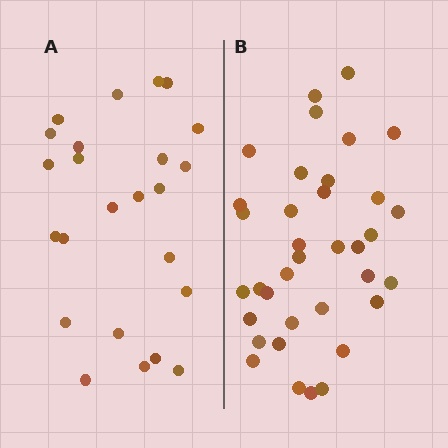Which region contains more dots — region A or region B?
Region B (the right region) has more dots.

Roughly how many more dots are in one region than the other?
Region B has roughly 12 or so more dots than region A.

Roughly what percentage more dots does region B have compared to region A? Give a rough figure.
About 50% more.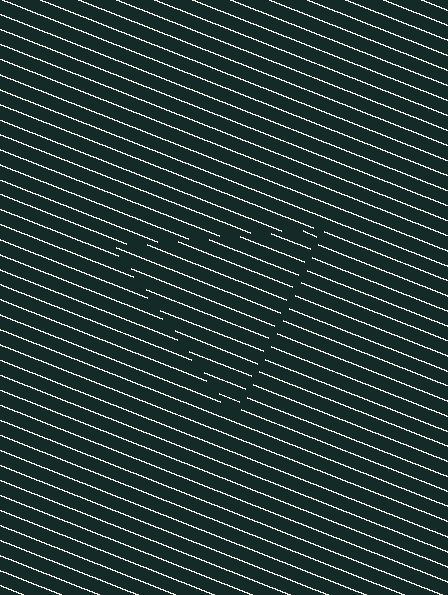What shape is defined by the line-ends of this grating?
An illusory triangle. The interior of the shape contains the same grating, shifted by half a period — the contour is defined by the phase discontinuity where line-ends from the inner and outer gratings abut.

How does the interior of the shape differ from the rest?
The interior of the shape contains the same grating, shifted by half a period — the contour is defined by the phase discontinuity where line-ends from the inner and outer gratings abut.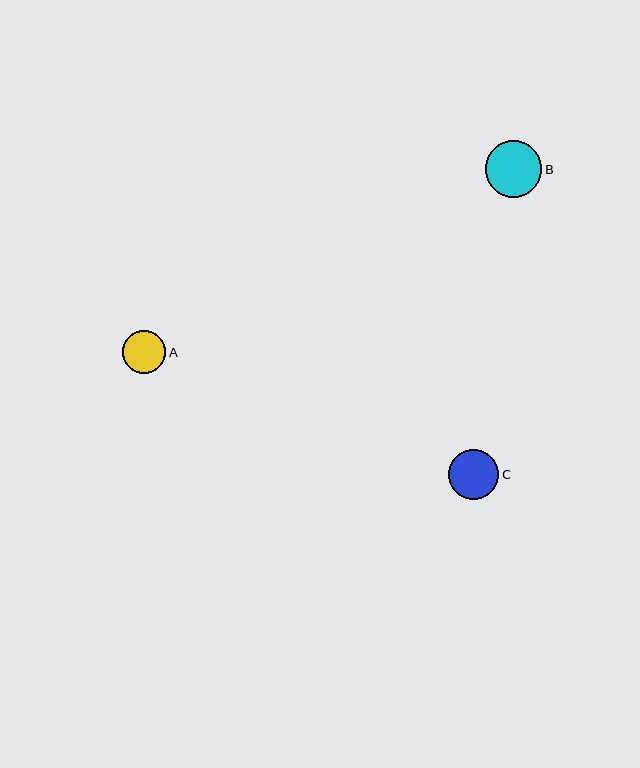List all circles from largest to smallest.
From largest to smallest: B, C, A.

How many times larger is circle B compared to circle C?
Circle B is approximately 1.1 times the size of circle C.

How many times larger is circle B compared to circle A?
Circle B is approximately 1.3 times the size of circle A.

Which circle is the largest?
Circle B is the largest with a size of approximately 56 pixels.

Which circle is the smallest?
Circle A is the smallest with a size of approximately 43 pixels.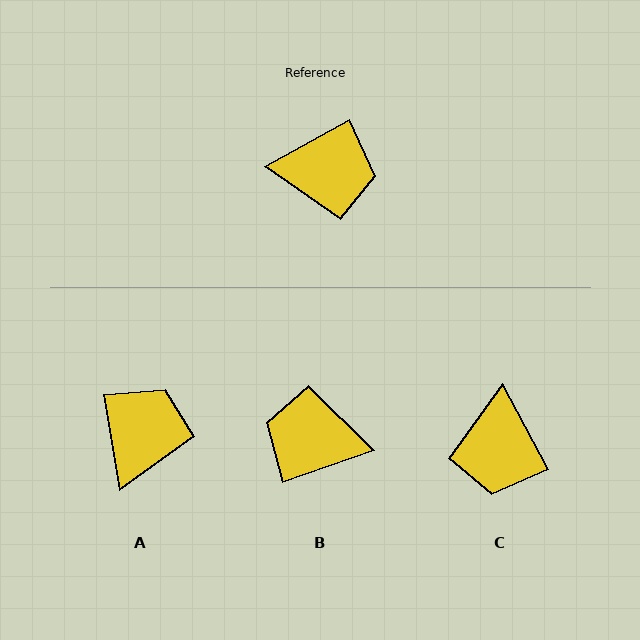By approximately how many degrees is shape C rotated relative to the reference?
Approximately 91 degrees clockwise.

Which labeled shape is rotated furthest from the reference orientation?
B, about 170 degrees away.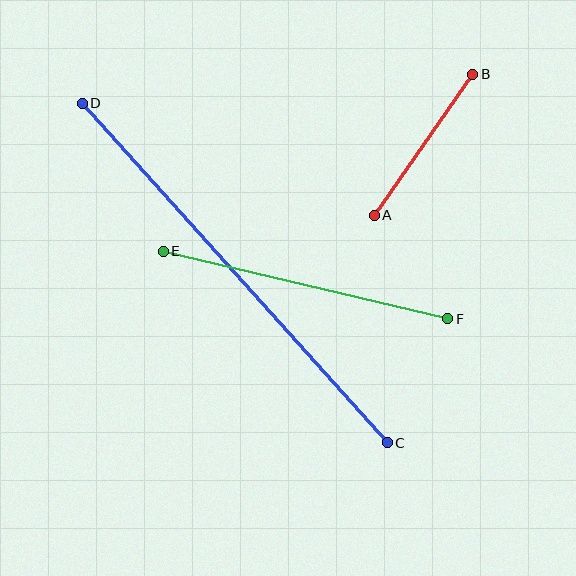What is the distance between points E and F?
The distance is approximately 292 pixels.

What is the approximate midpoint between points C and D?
The midpoint is at approximately (235, 273) pixels.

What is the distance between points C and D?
The distance is approximately 456 pixels.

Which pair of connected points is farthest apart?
Points C and D are farthest apart.